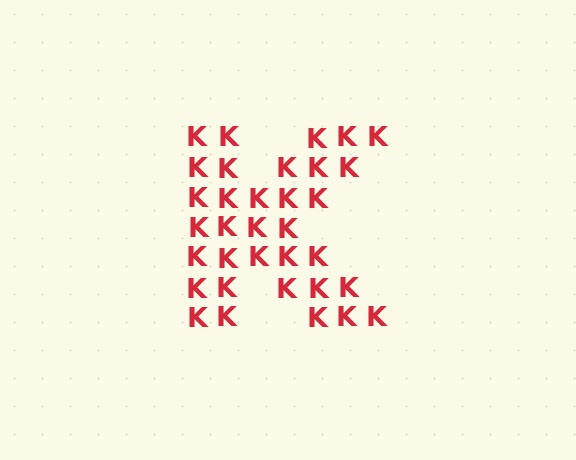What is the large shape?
The large shape is the letter K.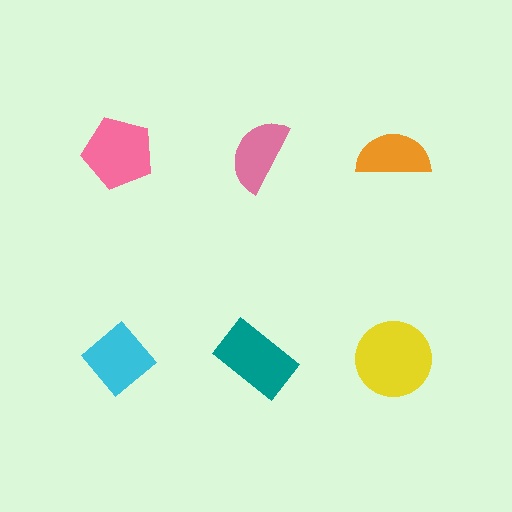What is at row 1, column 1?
A pink pentagon.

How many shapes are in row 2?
3 shapes.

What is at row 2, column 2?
A teal rectangle.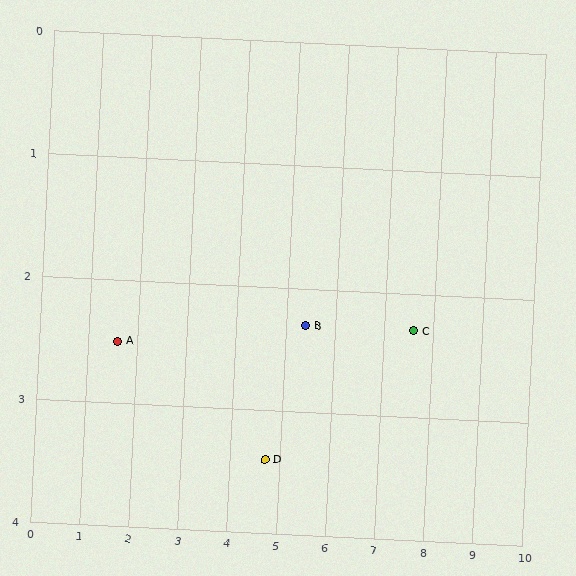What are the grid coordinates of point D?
Point D is at approximately (4.7, 3.4).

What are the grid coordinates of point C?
Point C is at approximately (7.6, 2.3).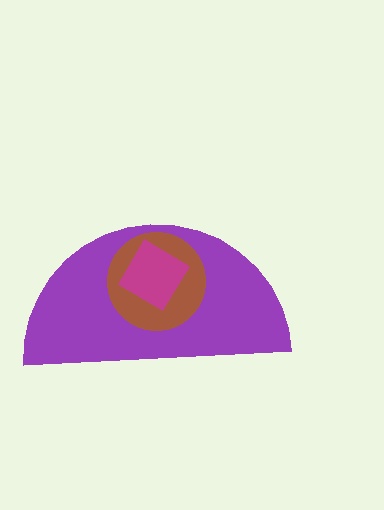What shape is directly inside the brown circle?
The magenta diamond.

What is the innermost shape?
The magenta diamond.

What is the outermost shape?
The purple semicircle.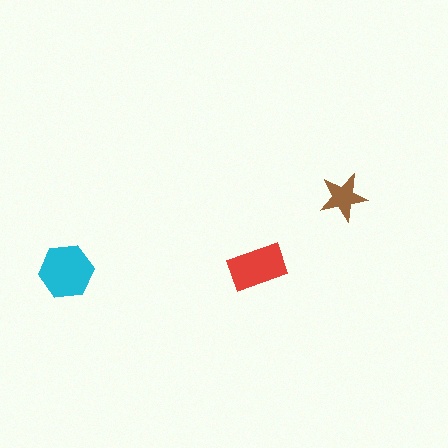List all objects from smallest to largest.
The brown star, the red rectangle, the cyan hexagon.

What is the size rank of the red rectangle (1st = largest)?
2nd.